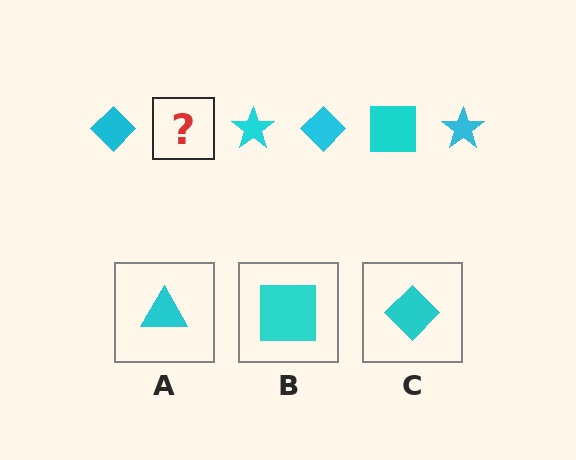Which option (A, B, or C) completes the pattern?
B.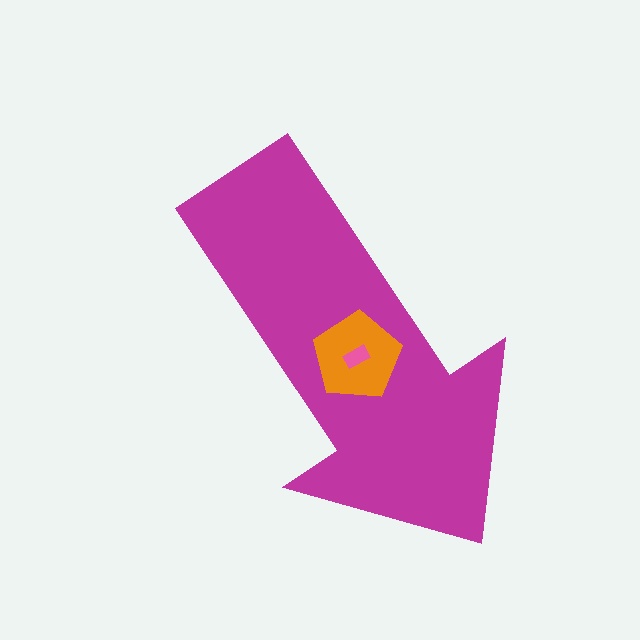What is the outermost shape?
The magenta arrow.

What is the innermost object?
The pink rectangle.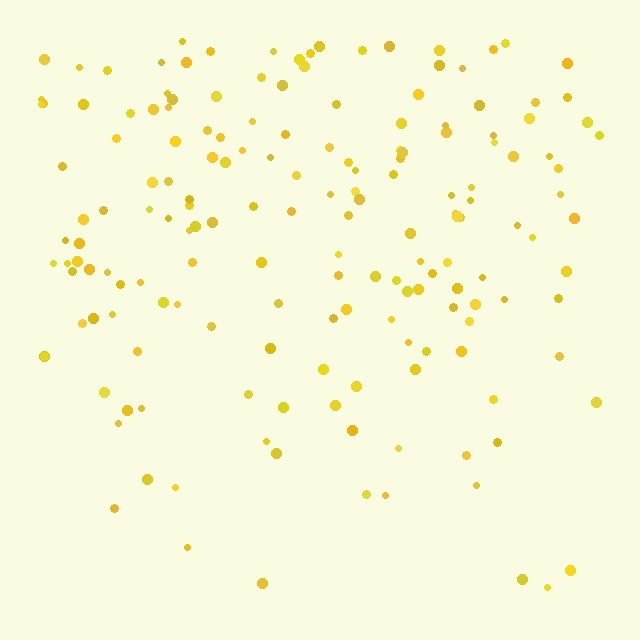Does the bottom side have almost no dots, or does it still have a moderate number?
Still a moderate number, just noticeably fewer than the top.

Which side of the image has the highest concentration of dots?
The top.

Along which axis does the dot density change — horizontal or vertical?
Vertical.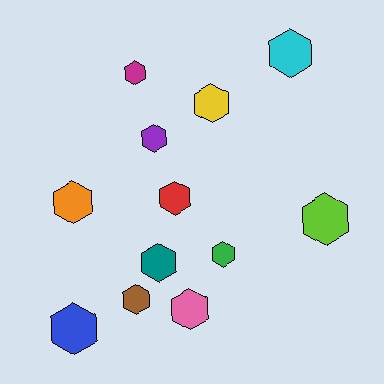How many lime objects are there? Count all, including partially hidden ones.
There is 1 lime object.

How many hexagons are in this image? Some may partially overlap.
There are 12 hexagons.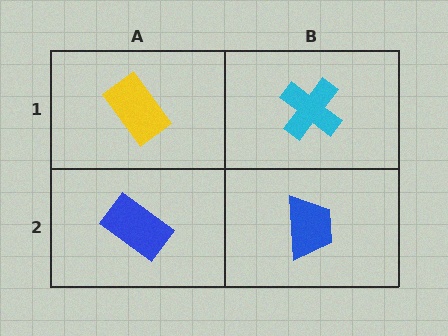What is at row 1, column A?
A yellow rectangle.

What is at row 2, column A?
A blue rectangle.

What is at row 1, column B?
A cyan cross.